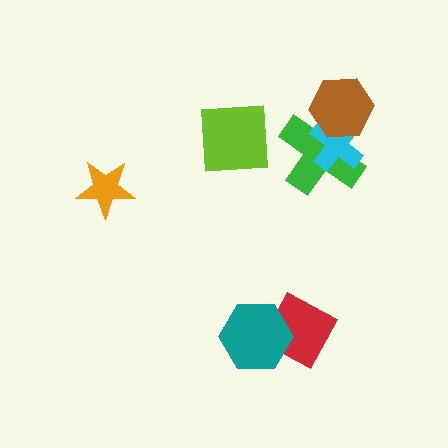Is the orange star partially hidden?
No, no other shape covers it.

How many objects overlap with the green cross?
2 objects overlap with the green cross.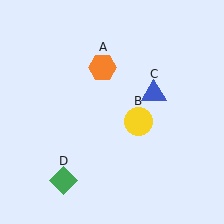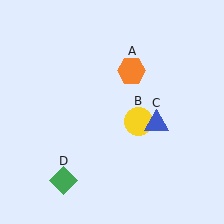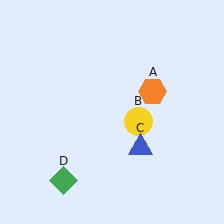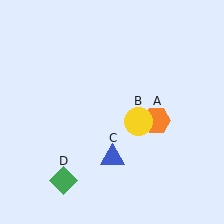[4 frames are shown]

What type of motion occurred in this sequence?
The orange hexagon (object A), blue triangle (object C) rotated clockwise around the center of the scene.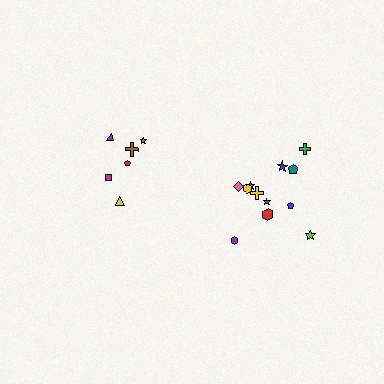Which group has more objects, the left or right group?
The right group.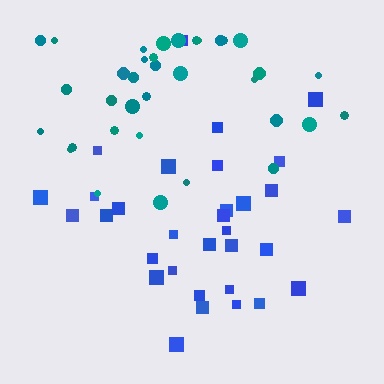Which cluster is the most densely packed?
Blue.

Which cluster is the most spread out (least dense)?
Teal.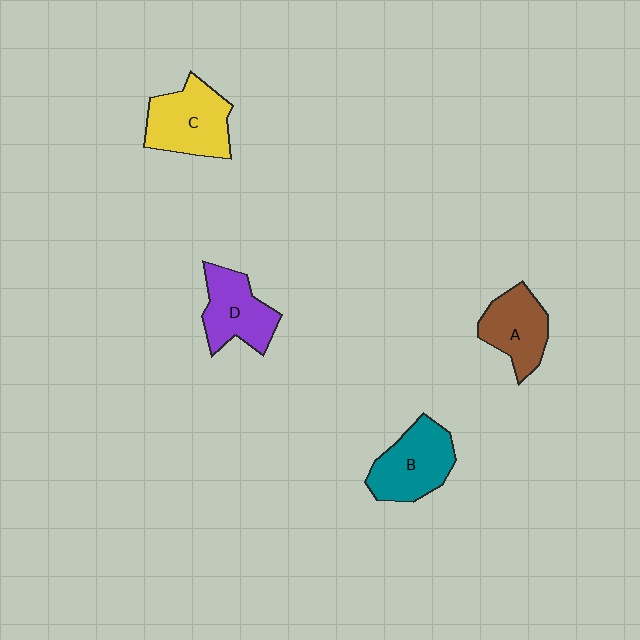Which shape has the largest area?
Shape C (yellow).